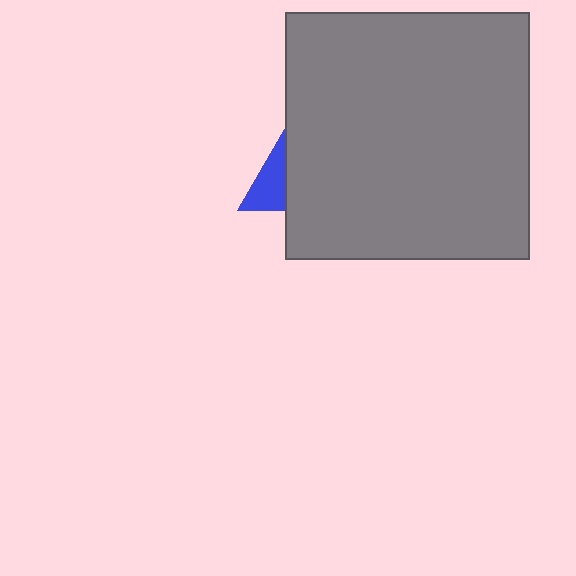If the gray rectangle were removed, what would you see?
You would see the complete blue triangle.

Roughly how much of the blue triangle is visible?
A small part of it is visible (roughly 30%).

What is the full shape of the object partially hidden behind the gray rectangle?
The partially hidden object is a blue triangle.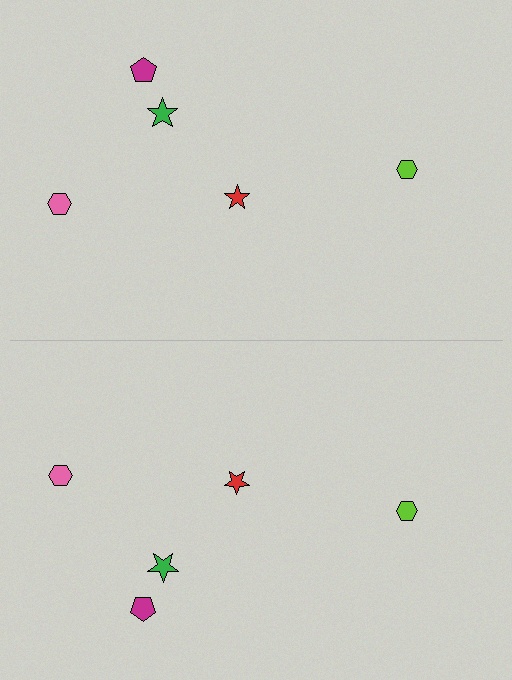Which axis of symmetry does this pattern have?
The pattern has a horizontal axis of symmetry running through the center of the image.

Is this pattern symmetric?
Yes, this pattern has bilateral (reflection) symmetry.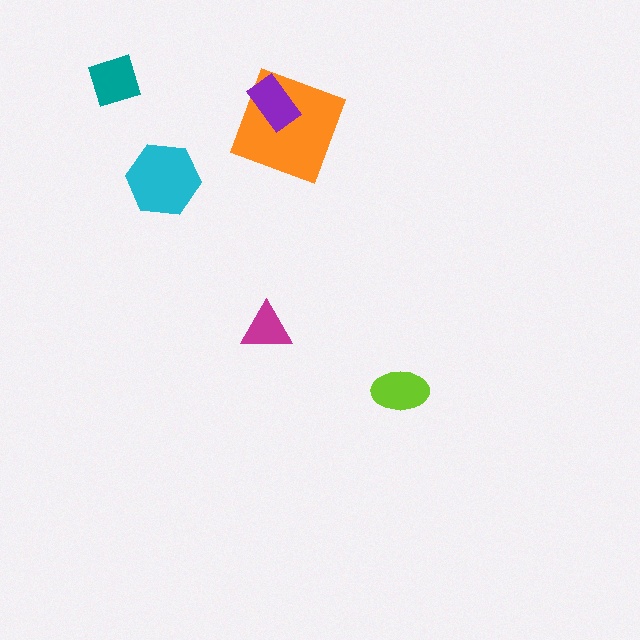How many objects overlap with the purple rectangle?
1 object overlaps with the purple rectangle.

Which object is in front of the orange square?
The purple rectangle is in front of the orange square.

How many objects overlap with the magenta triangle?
0 objects overlap with the magenta triangle.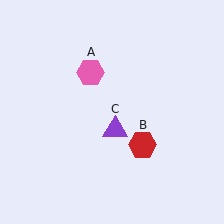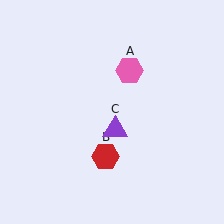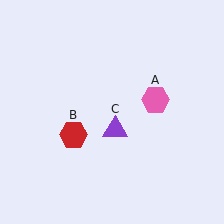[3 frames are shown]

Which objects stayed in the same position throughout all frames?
Purple triangle (object C) remained stationary.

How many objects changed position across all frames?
2 objects changed position: pink hexagon (object A), red hexagon (object B).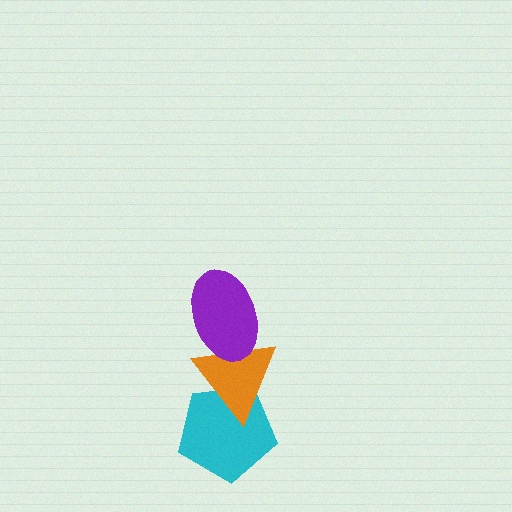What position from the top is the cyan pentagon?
The cyan pentagon is 3rd from the top.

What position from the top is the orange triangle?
The orange triangle is 2nd from the top.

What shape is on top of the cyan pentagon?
The orange triangle is on top of the cyan pentagon.